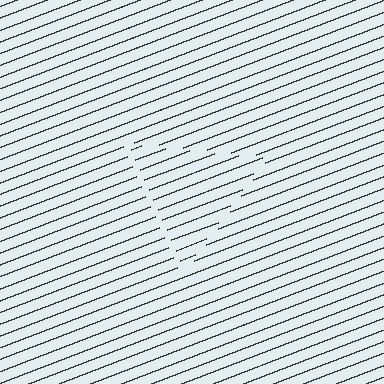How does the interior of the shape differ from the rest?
The interior of the shape contains the same grating, shifted by half a period — the contour is defined by the phase discontinuity where line-ends from the inner and outer gratings abut.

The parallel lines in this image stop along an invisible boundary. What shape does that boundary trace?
An illusory triangle. The interior of the shape contains the same grating, shifted by half a period — the contour is defined by the phase discontinuity where line-ends from the inner and outer gratings abut.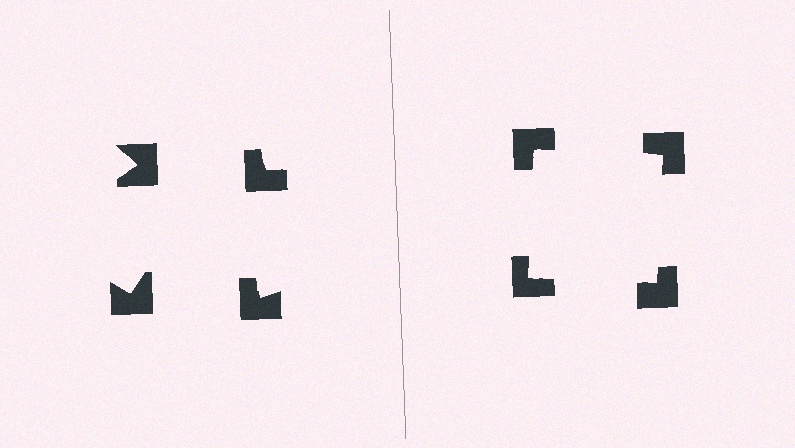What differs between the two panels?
The notched squares are positioned identically on both sides; only the wedge orientations differ. On the right they align to a square; on the left they are misaligned.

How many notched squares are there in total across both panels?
8 — 4 on each side.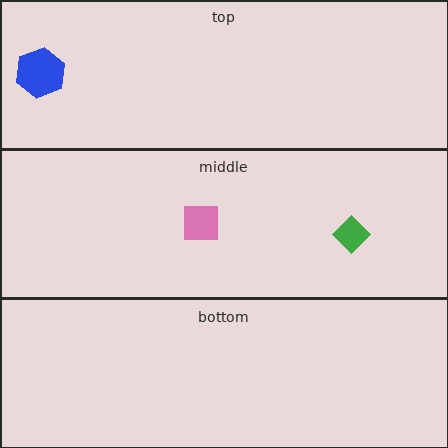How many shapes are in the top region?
1.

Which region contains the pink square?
The middle region.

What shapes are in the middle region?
The green diamond, the pink square.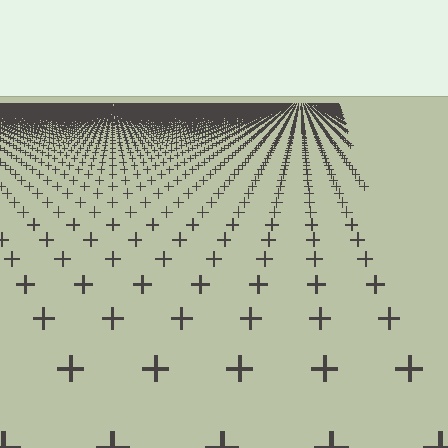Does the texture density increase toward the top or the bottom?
Density increases toward the top.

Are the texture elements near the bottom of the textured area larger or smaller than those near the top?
Larger. Near the bottom, elements are closer to the viewer and appear at a bigger on-screen size.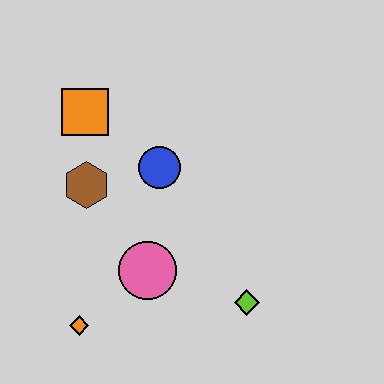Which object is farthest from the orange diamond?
The orange square is farthest from the orange diamond.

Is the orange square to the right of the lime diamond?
No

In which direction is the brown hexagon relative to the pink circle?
The brown hexagon is above the pink circle.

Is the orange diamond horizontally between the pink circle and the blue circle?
No